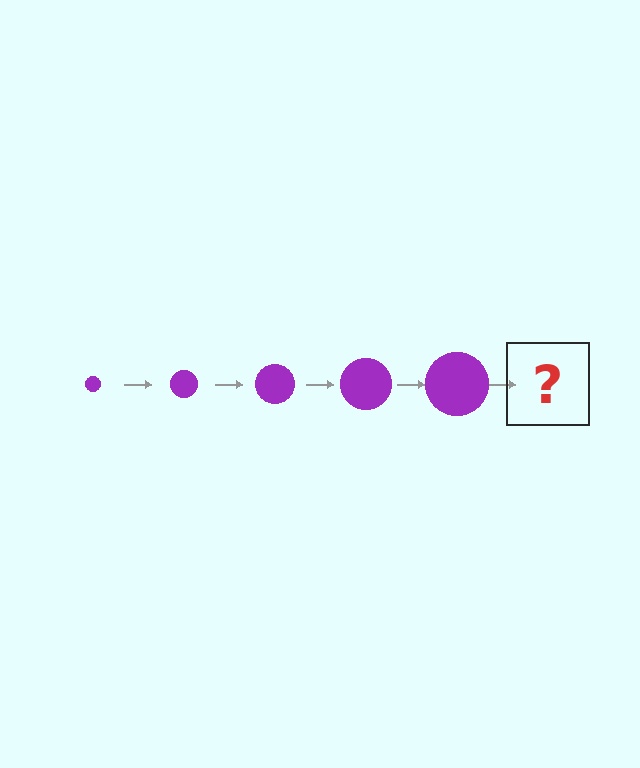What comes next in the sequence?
The next element should be a purple circle, larger than the previous one.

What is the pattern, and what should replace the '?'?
The pattern is that the circle gets progressively larger each step. The '?' should be a purple circle, larger than the previous one.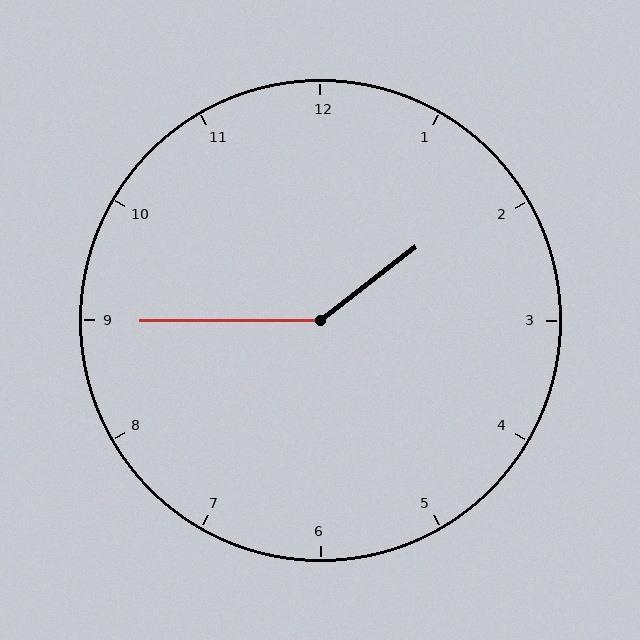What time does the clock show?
1:45.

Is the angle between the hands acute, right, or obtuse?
It is obtuse.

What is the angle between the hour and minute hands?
Approximately 142 degrees.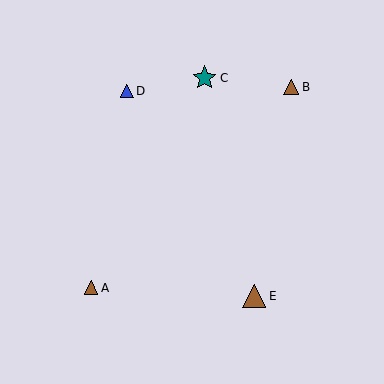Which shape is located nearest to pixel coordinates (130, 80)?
The blue triangle (labeled D) at (127, 91) is nearest to that location.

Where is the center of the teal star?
The center of the teal star is at (205, 78).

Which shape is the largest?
The teal star (labeled C) is the largest.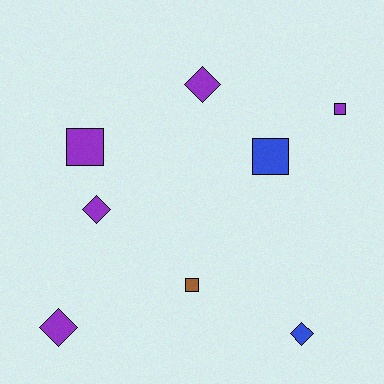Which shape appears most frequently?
Diamond, with 4 objects.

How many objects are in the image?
There are 8 objects.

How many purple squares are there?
There are 2 purple squares.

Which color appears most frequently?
Purple, with 5 objects.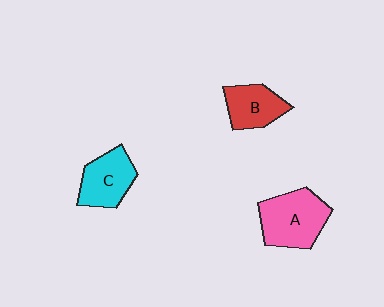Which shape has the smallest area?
Shape B (red).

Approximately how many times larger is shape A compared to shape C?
Approximately 1.3 times.